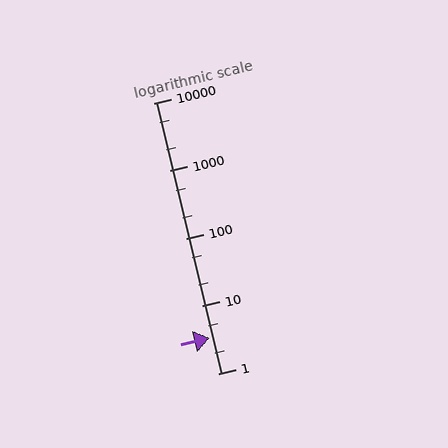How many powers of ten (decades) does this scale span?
The scale spans 4 decades, from 1 to 10000.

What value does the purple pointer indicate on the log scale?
The pointer indicates approximately 3.3.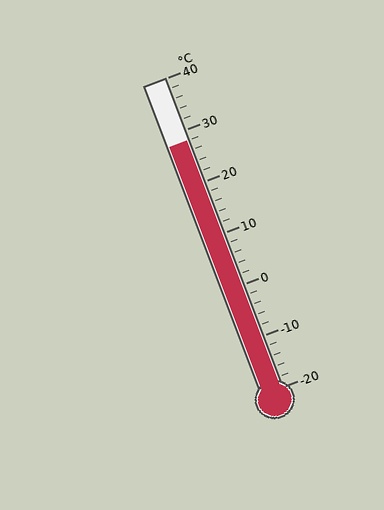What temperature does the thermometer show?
The thermometer shows approximately 28°C.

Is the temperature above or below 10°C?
The temperature is above 10°C.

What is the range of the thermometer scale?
The thermometer scale ranges from -20°C to 40°C.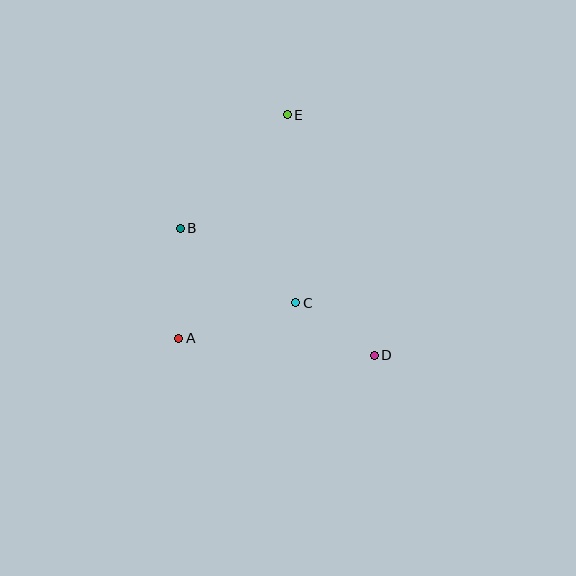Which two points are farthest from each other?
Points D and E are farthest from each other.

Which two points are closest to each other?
Points C and D are closest to each other.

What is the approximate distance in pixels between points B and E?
The distance between B and E is approximately 156 pixels.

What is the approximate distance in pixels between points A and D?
The distance between A and D is approximately 196 pixels.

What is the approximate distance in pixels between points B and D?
The distance between B and D is approximately 232 pixels.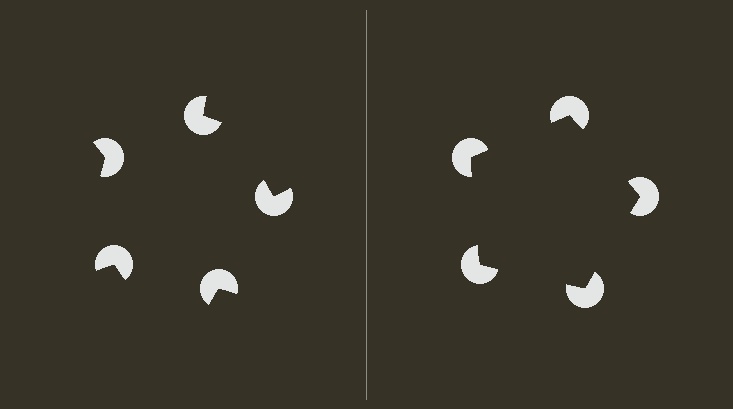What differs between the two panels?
The pac-man discs are positioned identically on both sides; only the wedge orientations differ. On the right they align to a pentagon; on the left they are misaligned.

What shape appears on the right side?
An illusory pentagon.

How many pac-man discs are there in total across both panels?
10 — 5 on each side.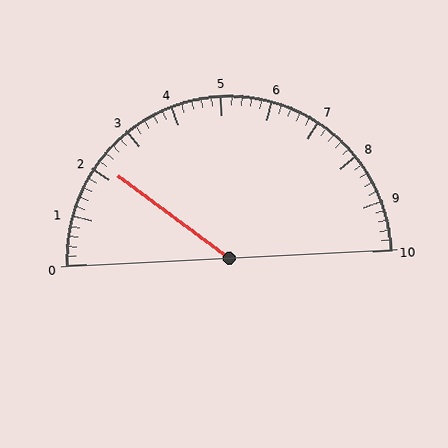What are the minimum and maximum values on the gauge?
The gauge ranges from 0 to 10.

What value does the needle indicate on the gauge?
The needle indicates approximately 2.2.